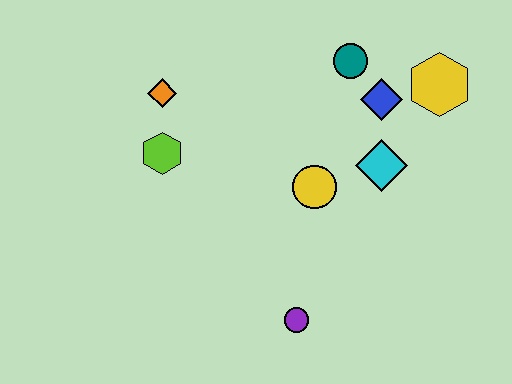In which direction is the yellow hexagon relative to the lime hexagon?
The yellow hexagon is to the right of the lime hexagon.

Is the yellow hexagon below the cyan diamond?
No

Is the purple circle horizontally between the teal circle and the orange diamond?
Yes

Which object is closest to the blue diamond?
The teal circle is closest to the blue diamond.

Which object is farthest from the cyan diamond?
The orange diamond is farthest from the cyan diamond.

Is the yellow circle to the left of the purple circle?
No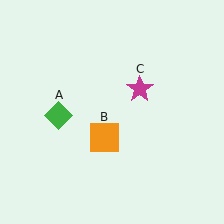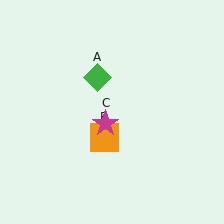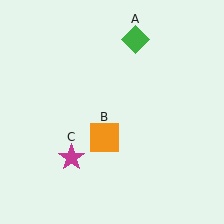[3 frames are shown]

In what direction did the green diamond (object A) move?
The green diamond (object A) moved up and to the right.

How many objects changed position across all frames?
2 objects changed position: green diamond (object A), magenta star (object C).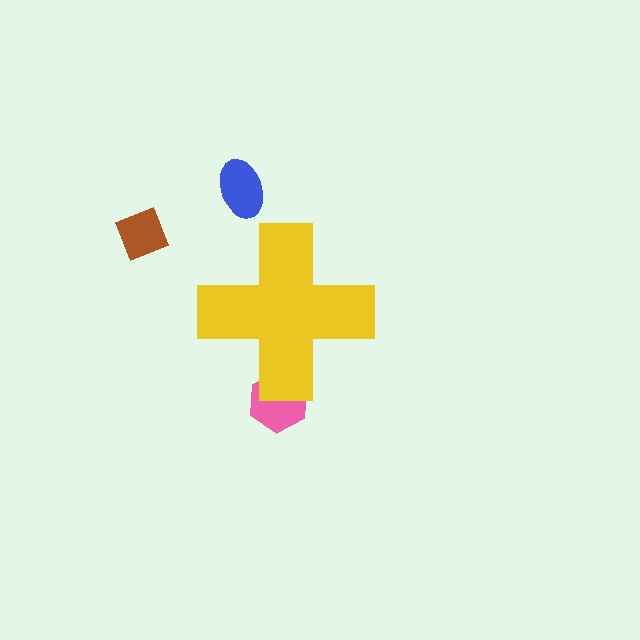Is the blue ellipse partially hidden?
No, the blue ellipse is fully visible.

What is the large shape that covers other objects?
A yellow cross.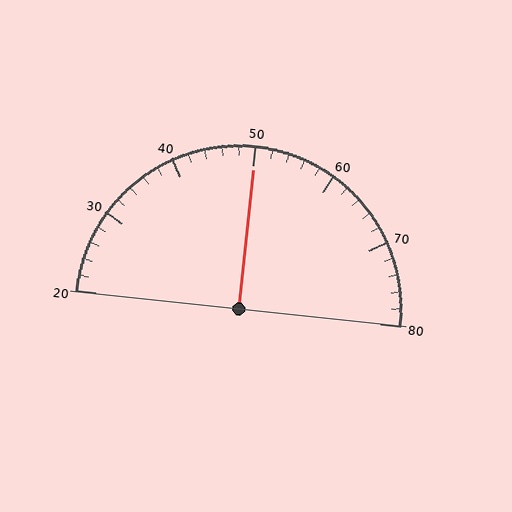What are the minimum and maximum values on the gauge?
The gauge ranges from 20 to 80.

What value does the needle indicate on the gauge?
The needle indicates approximately 50.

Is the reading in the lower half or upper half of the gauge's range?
The reading is in the upper half of the range (20 to 80).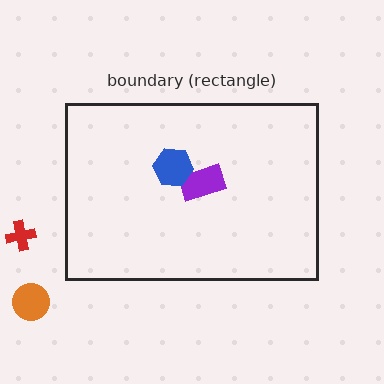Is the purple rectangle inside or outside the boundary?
Inside.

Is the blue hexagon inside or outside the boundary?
Inside.